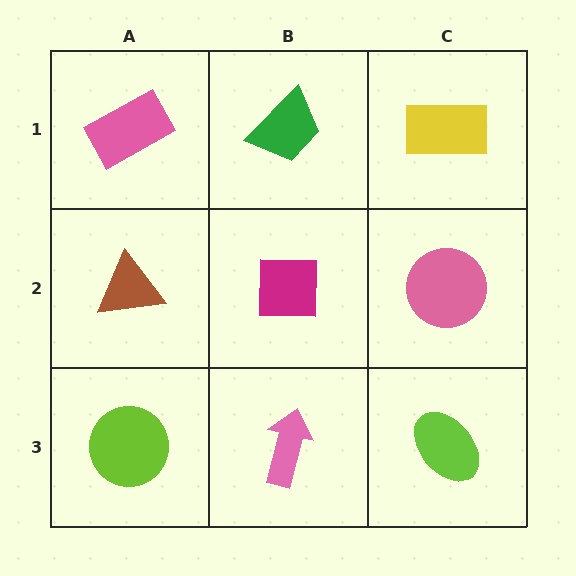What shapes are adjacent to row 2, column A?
A pink rectangle (row 1, column A), a lime circle (row 3, column A), a magenta square (row 2, column B).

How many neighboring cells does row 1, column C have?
2.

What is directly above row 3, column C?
A pink circle.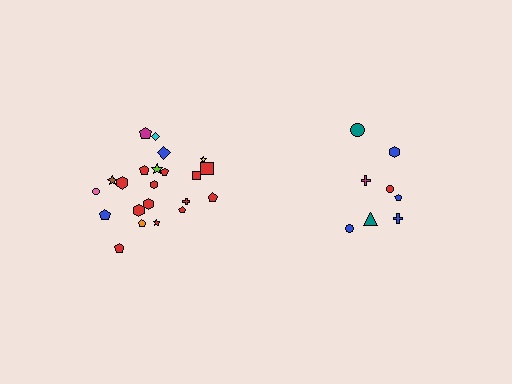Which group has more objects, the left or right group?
The left group.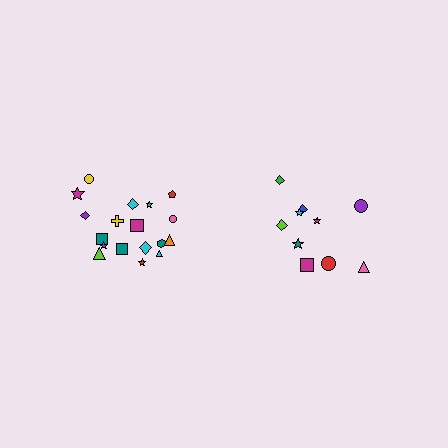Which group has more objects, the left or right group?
The left group.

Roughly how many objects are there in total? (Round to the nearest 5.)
Roughly 30 objects in total.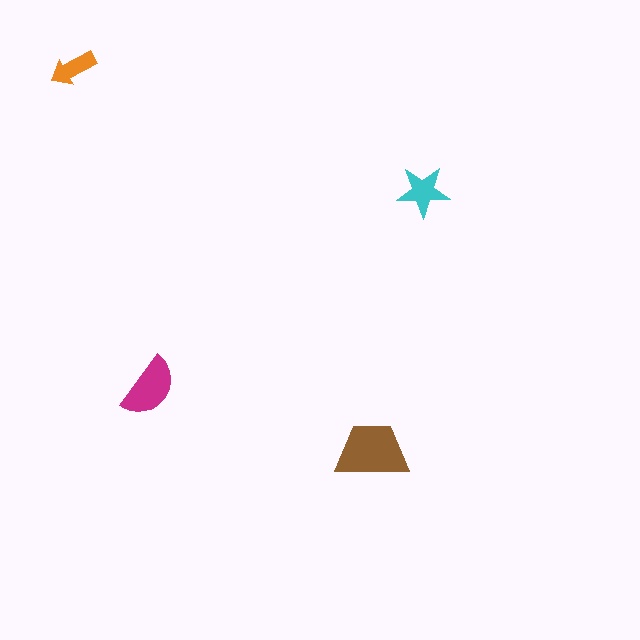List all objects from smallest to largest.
The orange arrow, the cyan star, the magenta semicircle, the brown trapezoid.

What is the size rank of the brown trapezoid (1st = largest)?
1st.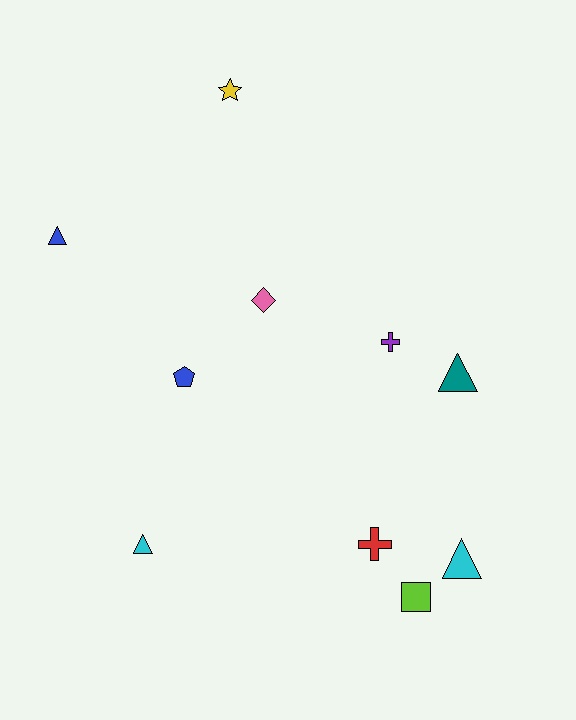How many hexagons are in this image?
There are no hexagons.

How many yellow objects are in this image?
There is 1 yellow object.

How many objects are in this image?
There are 10 objects.